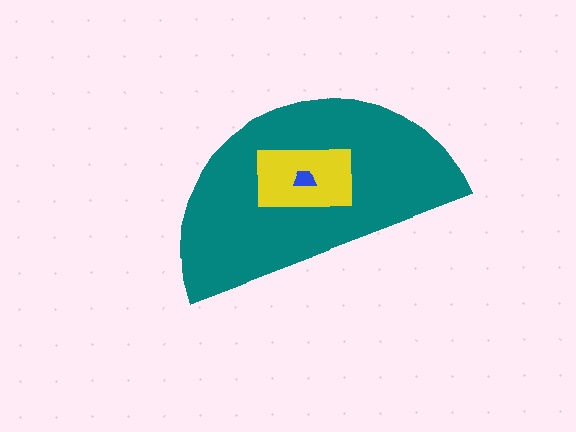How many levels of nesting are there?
3.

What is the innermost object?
The blue trapezoid.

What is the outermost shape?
The teal semicircle.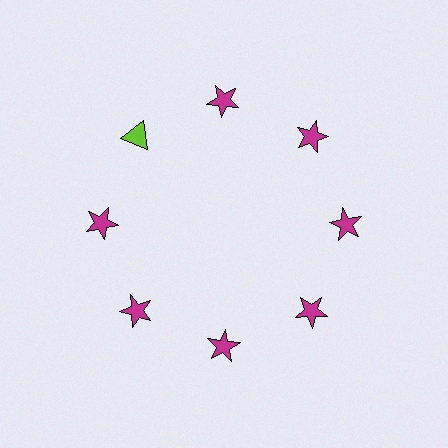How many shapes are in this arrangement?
There are 8 shapes arranged in a ring pattern.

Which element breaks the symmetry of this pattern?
The lime triangle at roughly the 10 o'clock position breaks the symmetry. All other shapes are magenta stars.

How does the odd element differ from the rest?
It differs in both color (lime instead of magenta) and shape (triangle instead of star).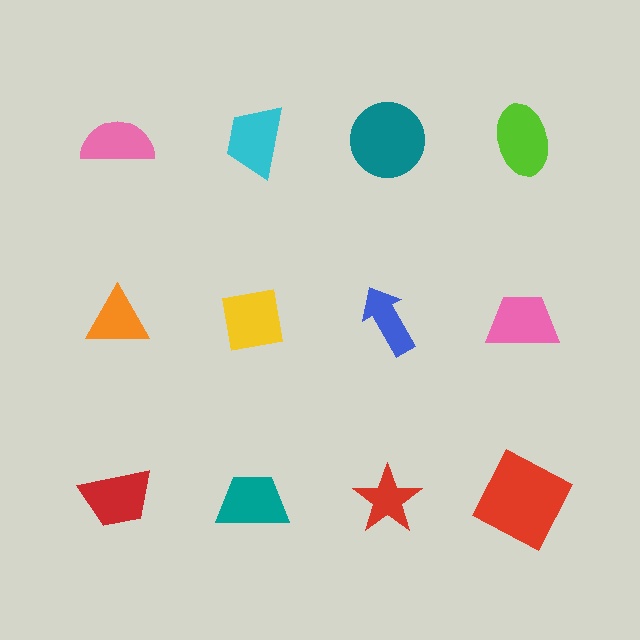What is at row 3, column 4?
A red square.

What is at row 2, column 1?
An orange triangle.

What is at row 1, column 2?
A cyan trapezoid.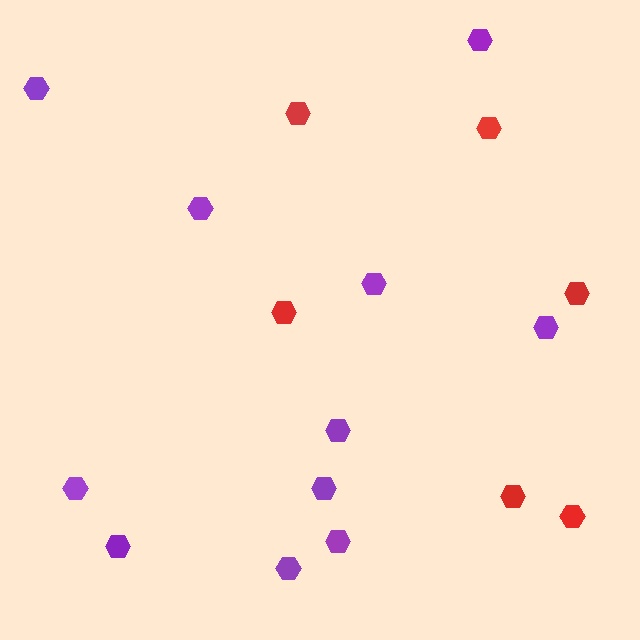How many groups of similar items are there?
There are 2 groups: one group of red hexagons (6) and one group of purple hexagons (11).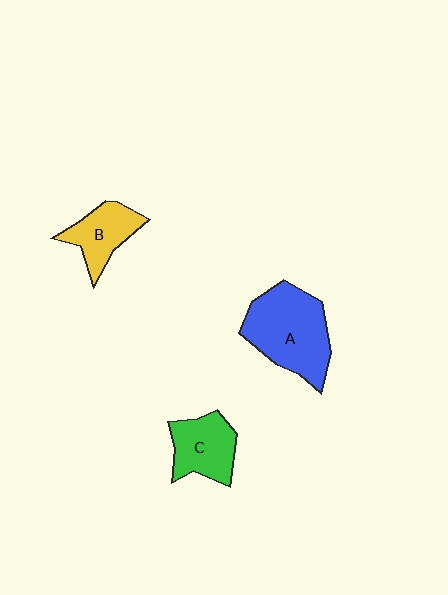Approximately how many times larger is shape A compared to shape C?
Approximately 1.7 times.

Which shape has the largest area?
Shape A (blue).